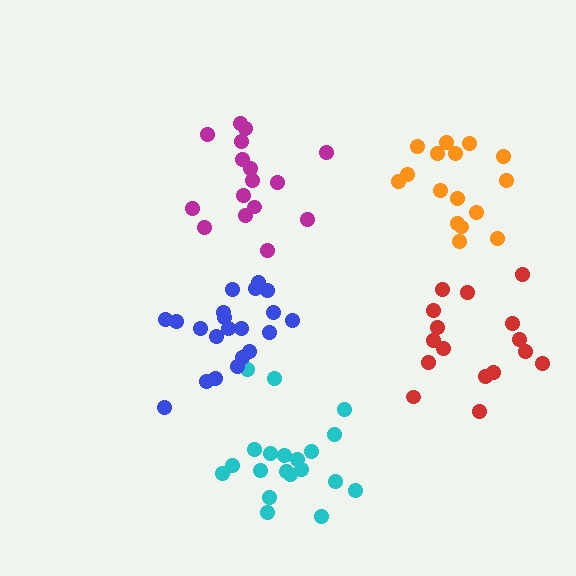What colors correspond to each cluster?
The clusters are colored: magenta, orange, red, cyan, blue.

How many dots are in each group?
Group 1: 16 dots, Group 2: 16 dots, Group 3: 16 dots, Group 4: 20 dots, Group 5: 21 dots (89 total).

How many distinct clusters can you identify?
There are 5 distinct clusters.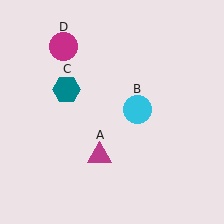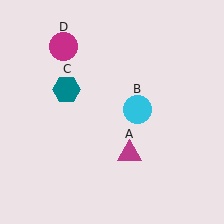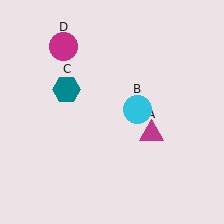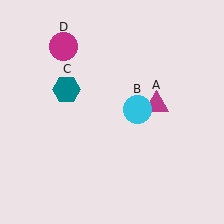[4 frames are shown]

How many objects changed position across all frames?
1 object changed position: magenta triangle (object A).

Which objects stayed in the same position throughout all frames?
Cyan circle (object B) and teal hexagon (object C) and magenta circle (object D) remained stationary.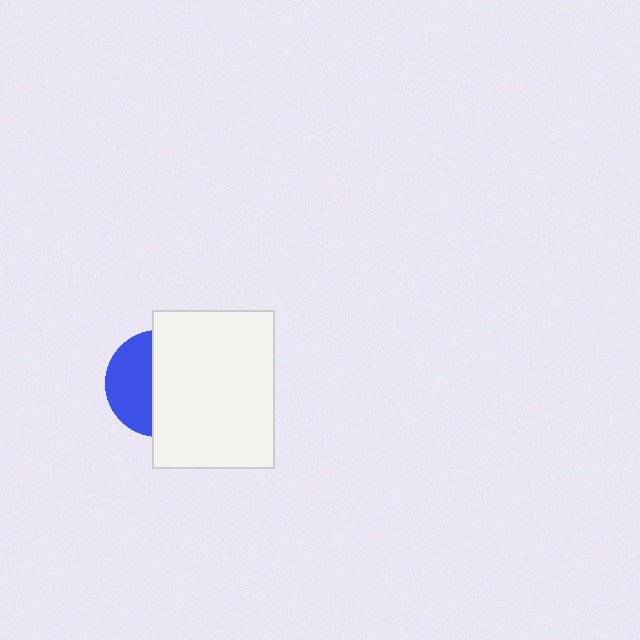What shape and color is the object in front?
The object in front is a white rectangle.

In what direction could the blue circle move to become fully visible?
The blue circle could move left. That would shift it out from behind the white rectangle entirely.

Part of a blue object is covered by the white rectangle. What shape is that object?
It is a circle.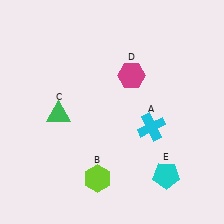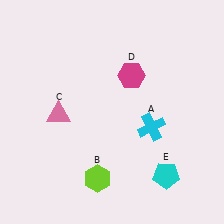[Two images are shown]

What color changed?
The triangle (C) changed from green in Image 1 to pink in Image 2.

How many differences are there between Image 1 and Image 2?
There is 1 difference between the two images.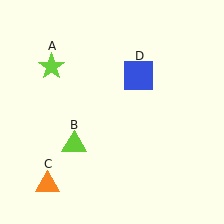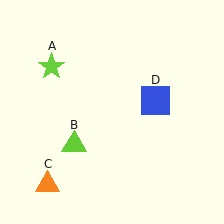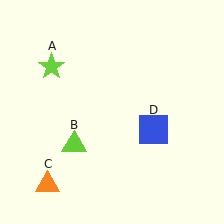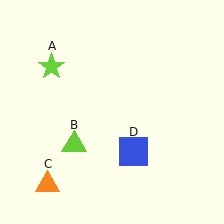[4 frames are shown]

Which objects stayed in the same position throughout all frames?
Lime star (object A) and lime triangle (object B) and orange triangle (object C) remained stationary.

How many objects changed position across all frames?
1 object changed position: blue square (object D).